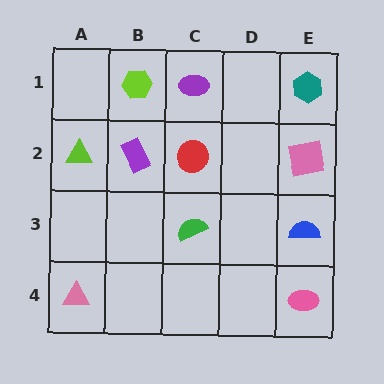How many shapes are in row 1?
3 shapes.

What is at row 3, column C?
A green semicircle.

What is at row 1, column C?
A purple ellipse.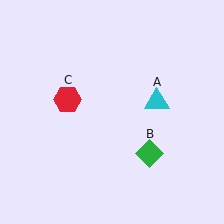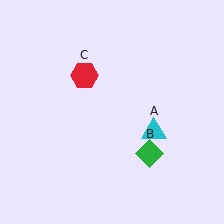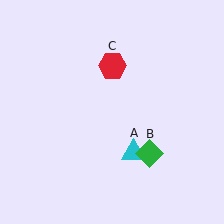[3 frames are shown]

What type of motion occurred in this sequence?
The cyan triangle (object A), red hexagon (object C) rotated clockwise around the center of the scene.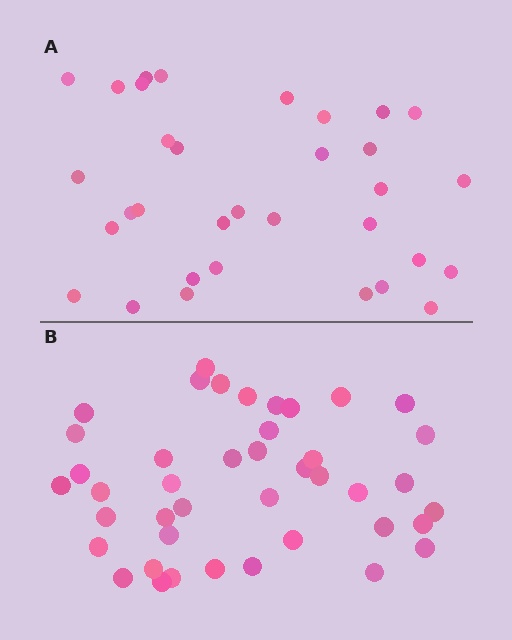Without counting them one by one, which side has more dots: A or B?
Region B (the bottom region) has more dots.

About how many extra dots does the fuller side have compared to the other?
Region B has roughly 8 or so more dots than region A.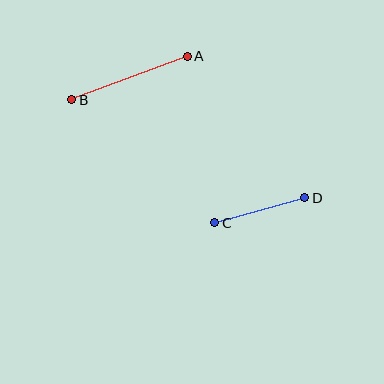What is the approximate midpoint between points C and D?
The midpoint is at approximately (260, 210) pixels.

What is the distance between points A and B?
The distance is approximately 123 pixels.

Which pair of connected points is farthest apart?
Points A and B are farthest apart.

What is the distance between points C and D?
The distance is approximately 93 pixels.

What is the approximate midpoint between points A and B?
The midpoint is at approximately (130, 78) pixels.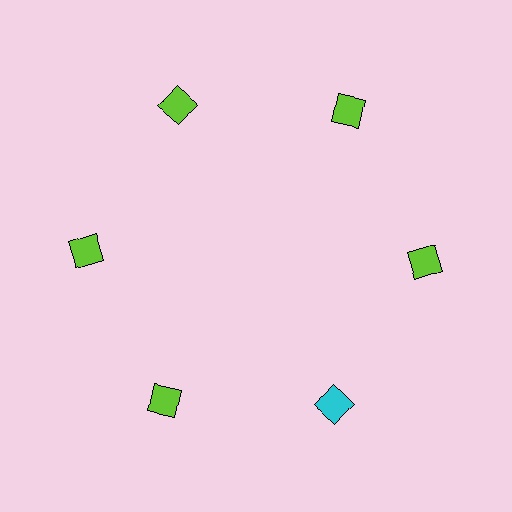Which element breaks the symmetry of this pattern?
The cyan diamond at roughly the 5 o'clock position breaks the symmetry. All other shapes are lime diamonds.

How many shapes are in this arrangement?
There are 6 shapes arranged in a ring pattern.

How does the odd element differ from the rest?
It has a different color: cyan instead of lime.